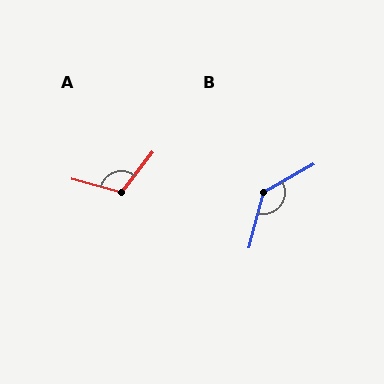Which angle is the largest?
B, at approximately 133 degrees.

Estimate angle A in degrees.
Approximately 112 degrees.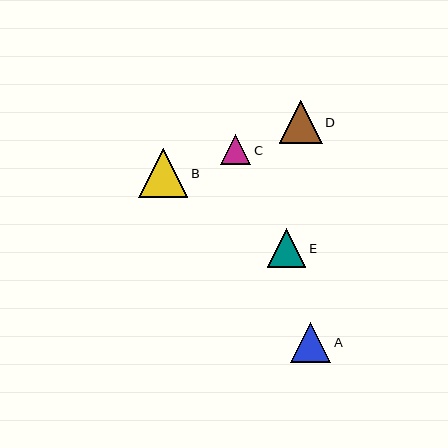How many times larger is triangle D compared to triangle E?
Triangle D is approximately 1.1 times the size of triangle E.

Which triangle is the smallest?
Triangle C is the smallest with a size of approximately 31 pixels.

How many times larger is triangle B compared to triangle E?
Triangle B is approximately 1.3 times the size of triangle E.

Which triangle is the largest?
Triangle B is the largest with a size of approximately 49 pixels.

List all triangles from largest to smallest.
From largest to smallest: B, D, A, E, C.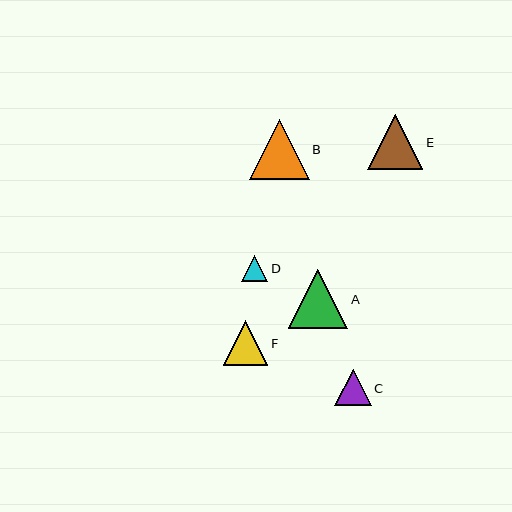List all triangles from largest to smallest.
From largest to smallest: A, B, E, F, C, D.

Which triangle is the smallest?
Triangle D is the smallest with a size of approximately 27 pixels.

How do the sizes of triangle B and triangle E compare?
Triangle B and triangle E are approximately the same size.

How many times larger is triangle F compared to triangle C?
Triangle F is approximately 1.2 times the size of triangle C.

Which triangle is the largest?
Triangle A is the largest with a size of approximately 60 pixels.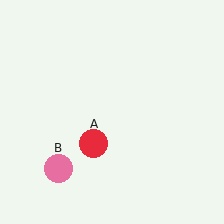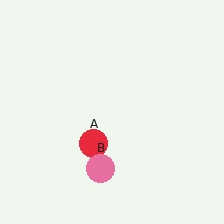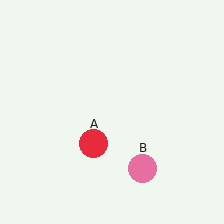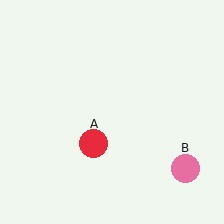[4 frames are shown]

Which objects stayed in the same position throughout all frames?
Red circle (object A) remained stationary.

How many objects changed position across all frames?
1 object changed position: pink circle (object B).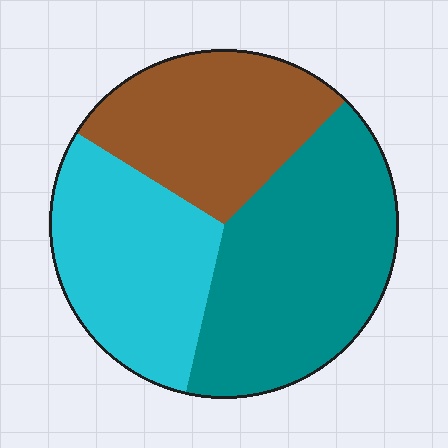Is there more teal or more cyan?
Teal.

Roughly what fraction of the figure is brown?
Brown takes up between a quarter and a half of the figure.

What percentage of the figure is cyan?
Cyan covers around 30% of the figure.